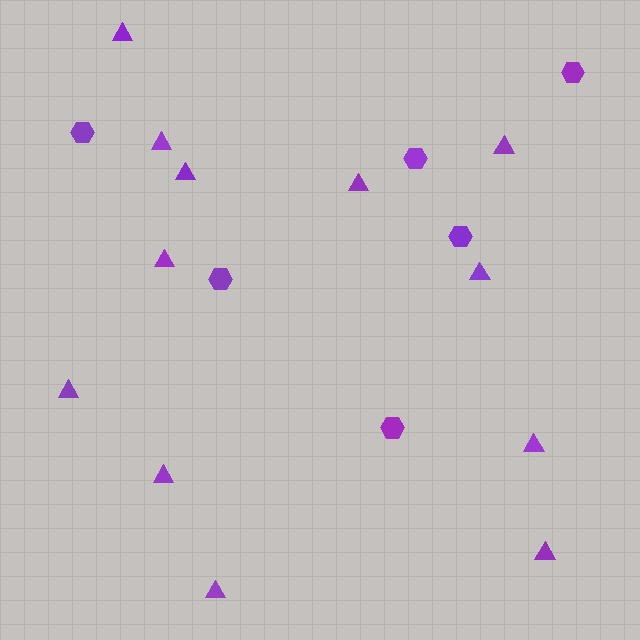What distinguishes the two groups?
There are 2 groups: one group of triangles (12) and one group of hexagons (6).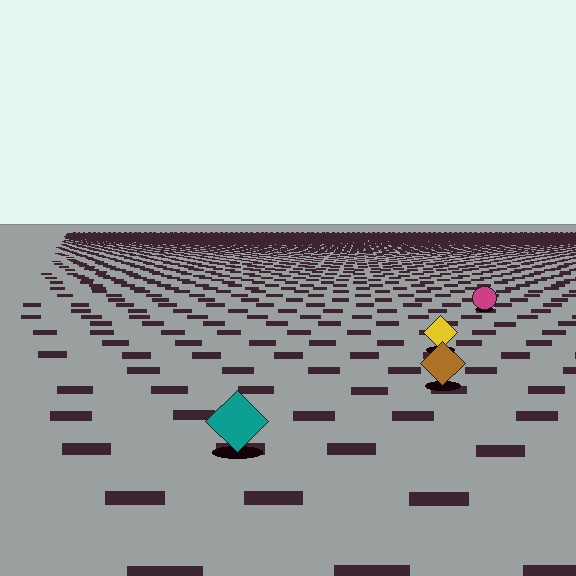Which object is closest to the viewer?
The teal diamond is closest. The texture marks near it are larger and more spread out.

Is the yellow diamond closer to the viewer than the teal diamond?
No. The teal diamond is closer — you can tell from the texture gradient: the ground texture is coarser near it.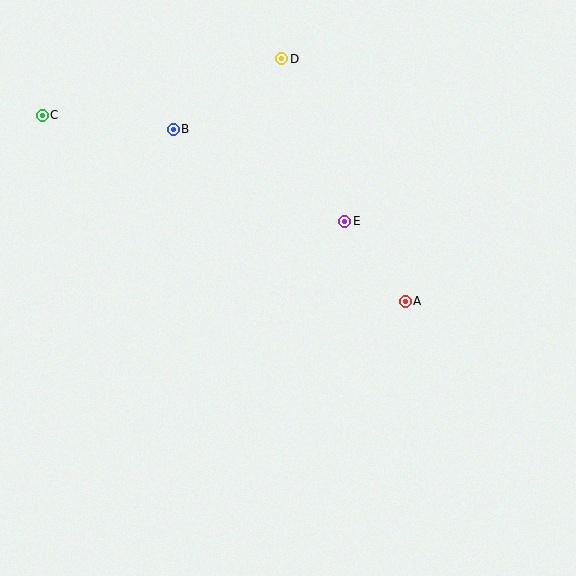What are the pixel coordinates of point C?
Point C is at (42, 115).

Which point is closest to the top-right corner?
Point D is closest to the top-right corner.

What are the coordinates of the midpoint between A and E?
The midpoint between A and E is at (375, 261).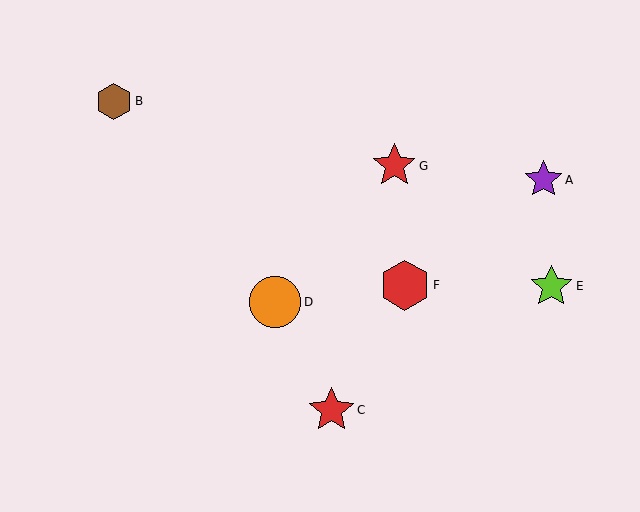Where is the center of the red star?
The center of the red star is at (394, 166).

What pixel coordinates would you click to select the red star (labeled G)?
Click at (394, 166) to select the red star G.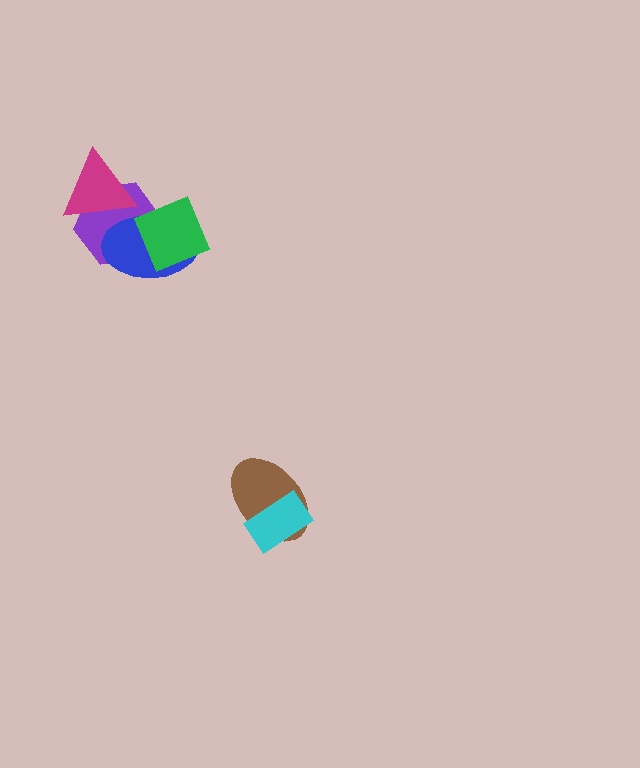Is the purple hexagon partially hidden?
Yes, it is partially covered by another shape.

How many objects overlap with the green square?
2 objects overlap with the green square.